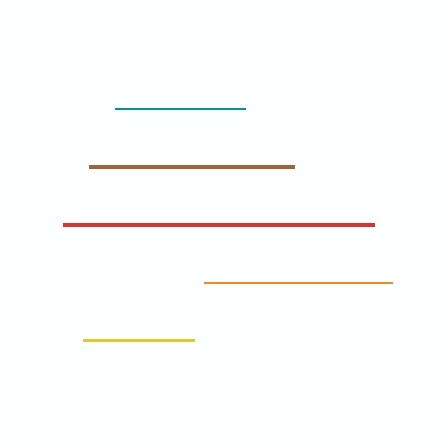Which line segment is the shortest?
The yellow line is the shortest at approximately 112 pixels.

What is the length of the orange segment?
The orange segment is approximately 189 pixels long.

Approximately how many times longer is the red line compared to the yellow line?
The red line is approximately 2.8 times the length of the yellow line.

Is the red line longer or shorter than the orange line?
The red line is longer than the orange line.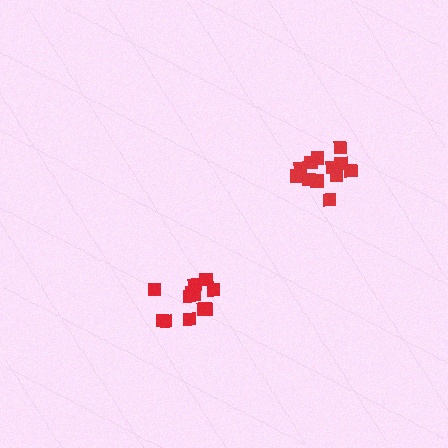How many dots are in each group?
Group 1: 12 dots, Group 2: 13 dots (25 total).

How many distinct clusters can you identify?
There are 2 distinct clusters.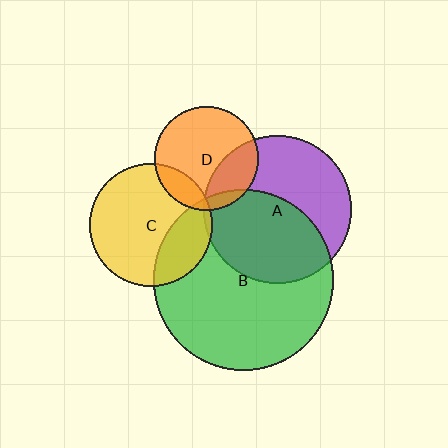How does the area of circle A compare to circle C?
Approximately 1.5 times.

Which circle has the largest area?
Circle B (green).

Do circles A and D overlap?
Yes.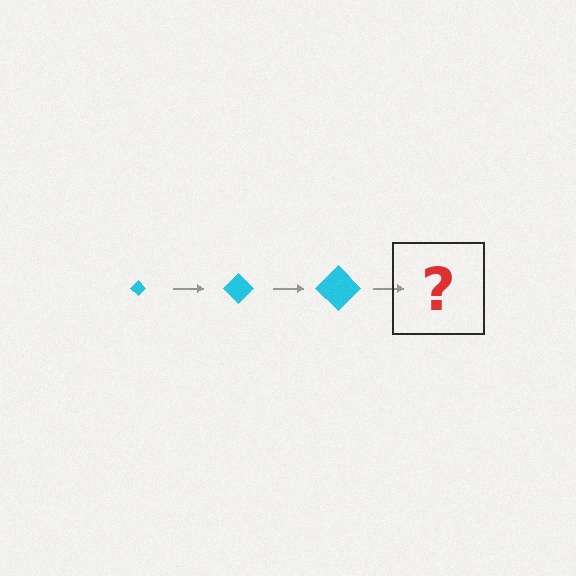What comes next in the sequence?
The next element should be a cyan diamond, larger than the previous one.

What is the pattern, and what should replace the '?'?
The pattern is that the diamond gets progressively larger each step. The '?' should be a cyan diamond, larger than the previous one.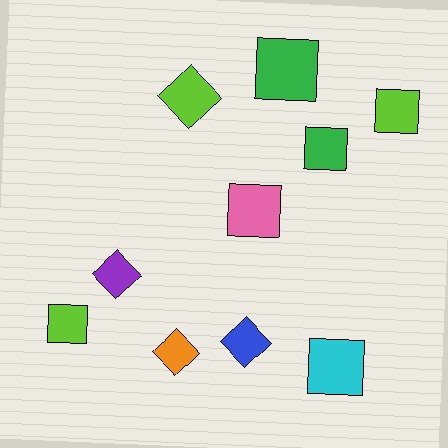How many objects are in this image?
There are 10 objects.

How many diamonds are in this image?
There are 4 diamonds.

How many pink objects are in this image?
There is 1 pink object.